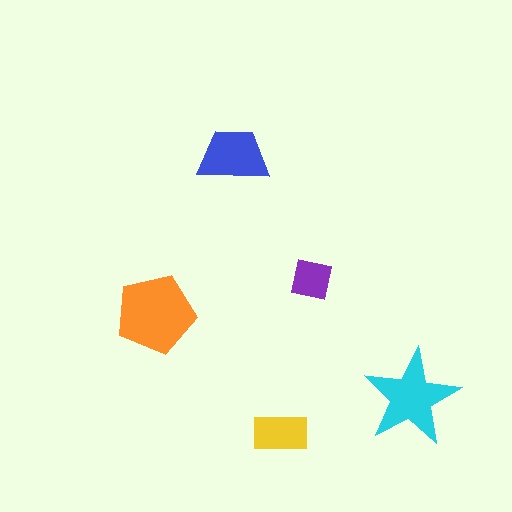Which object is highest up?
The blue trapezoid is topmost.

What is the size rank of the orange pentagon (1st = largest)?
1st.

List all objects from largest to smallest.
The orange pentagon, the cyan star, the blue trapezoid, the yellow rectangle, the purple square.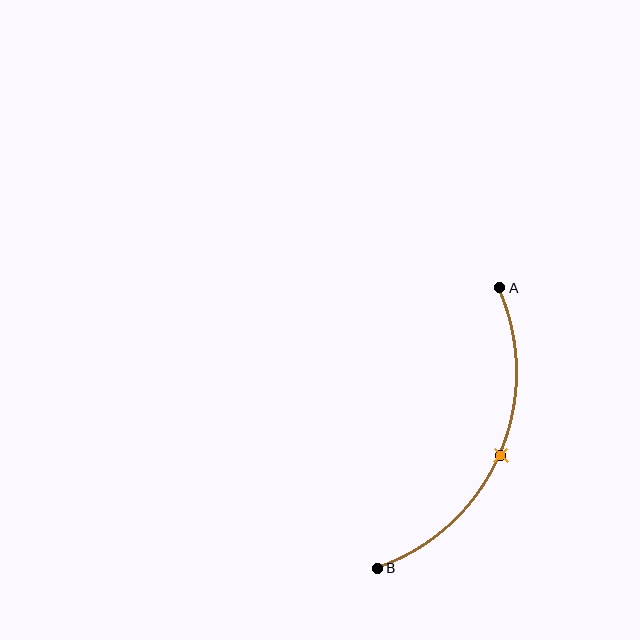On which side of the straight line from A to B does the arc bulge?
The arc bulges to the right of the straight line connecting A and B.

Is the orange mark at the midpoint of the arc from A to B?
Yes. The orange mark lies on the arc at equal arc-length from both A and B — it is the arc midpoint.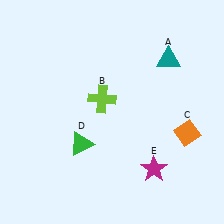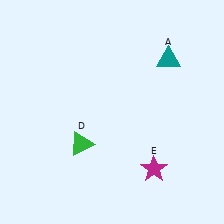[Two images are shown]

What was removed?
The lime cross (B), the orange diamond (C) were removed in Image 2.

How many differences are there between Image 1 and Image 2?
There are 2 differences between the two images.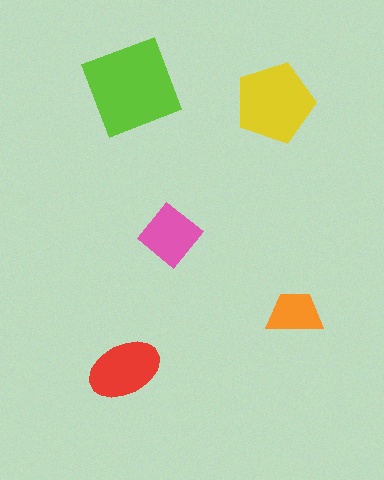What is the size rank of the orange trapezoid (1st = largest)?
5th.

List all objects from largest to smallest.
The lime square, the yellow pentagon, the red ellipse, the pink diamond, the orange trapezoid.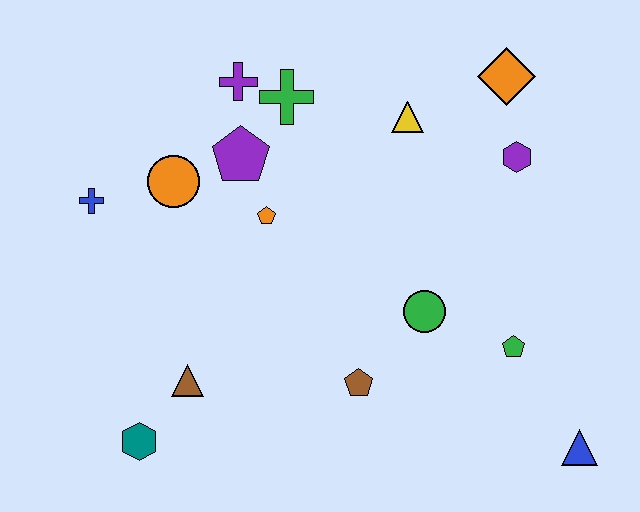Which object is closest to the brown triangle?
The teal hexagon is closest to the brown triangle.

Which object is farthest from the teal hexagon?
The orange diamond is farthest from the teal hexagon.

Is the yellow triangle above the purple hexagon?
Yes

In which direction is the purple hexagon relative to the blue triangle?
The purple hexagon is above the blue triangle.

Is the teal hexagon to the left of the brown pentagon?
Yes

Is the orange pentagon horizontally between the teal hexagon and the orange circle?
No